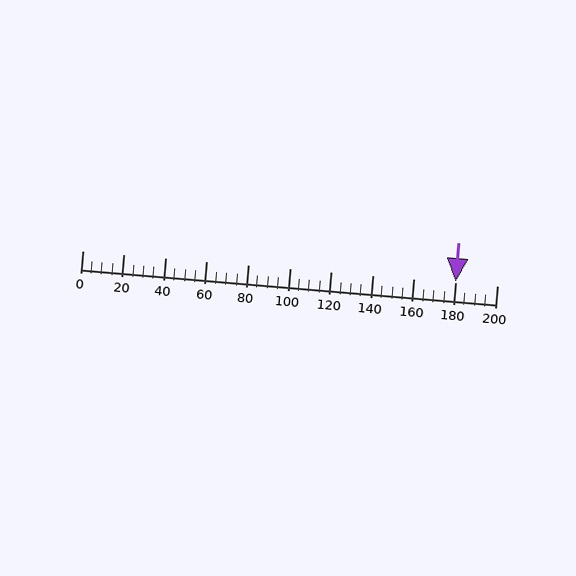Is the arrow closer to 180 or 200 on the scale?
The arrow is closer to 180.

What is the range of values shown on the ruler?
The ruler shows values from 0 to 200.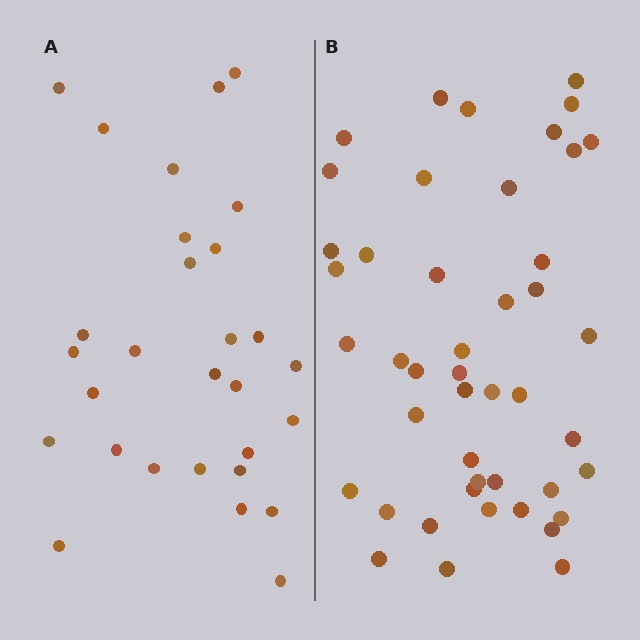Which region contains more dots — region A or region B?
Region B (the right region) has more dots.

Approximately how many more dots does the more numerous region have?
Region B has approximately 15 more dots than region A.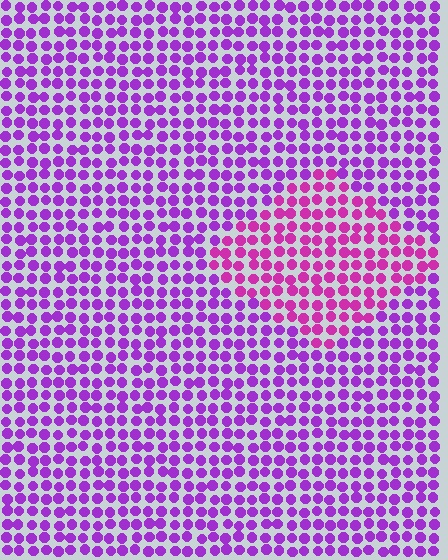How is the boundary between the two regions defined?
The boundary is defined purely by a slight shift in hue (about 30 degrees). Spacing, size, and orientation are identical on both sides.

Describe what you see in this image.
The image is filled with small purple elements in a uniform arrangement. A diamond-shaped region is visible where the elements are tinted to a slightly different hue, forming a subtle color boundary.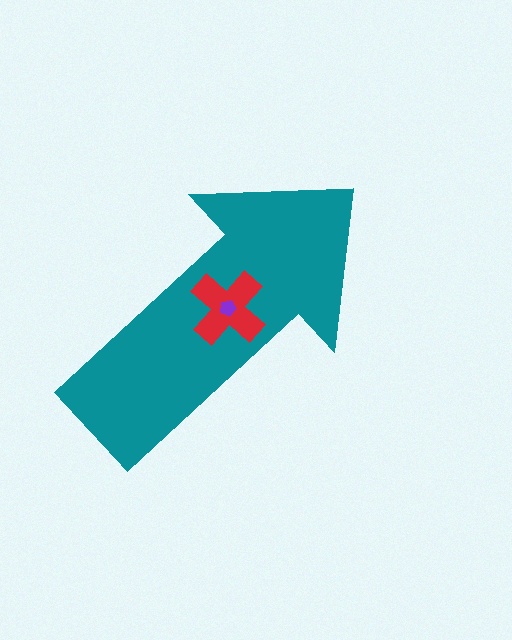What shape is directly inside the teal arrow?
The red cross.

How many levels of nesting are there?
3.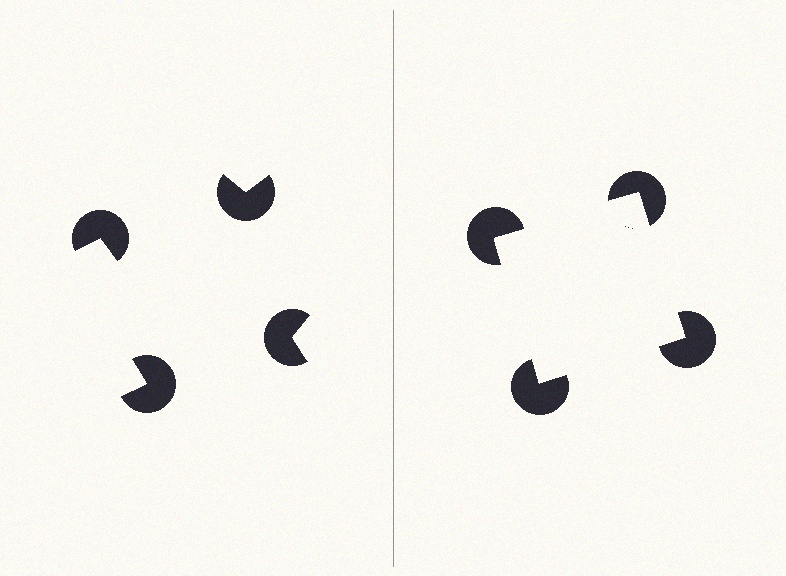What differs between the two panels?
The pac-man discs are positioned identically on both sides; only the wedge orientations differ. On the right they align to a square; on the left they are misaligned.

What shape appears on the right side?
An illusory square.